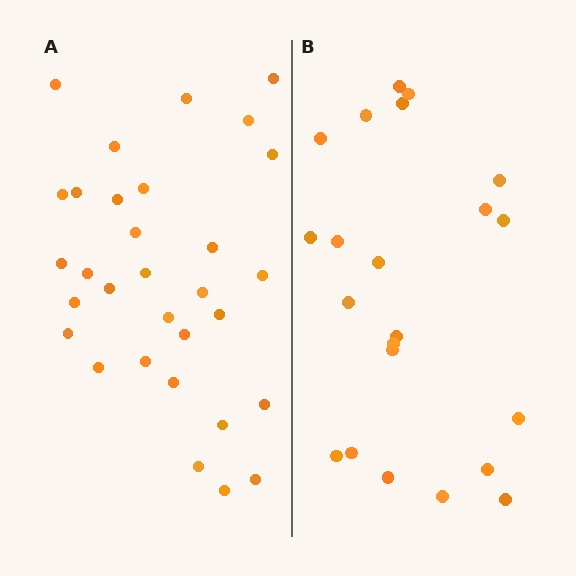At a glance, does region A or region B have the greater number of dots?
Region A (the left region) has more dots.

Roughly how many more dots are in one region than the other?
Region A has roughly 8 or so more dots than region B.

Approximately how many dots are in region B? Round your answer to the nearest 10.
About 20 dots. (The exact count is 22, which rounds to 20.)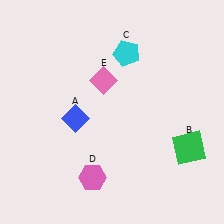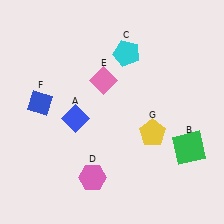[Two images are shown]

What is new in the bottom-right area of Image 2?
A yellow pentagon (G) was added in the bottom-right area of Image 2.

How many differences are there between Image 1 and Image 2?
There are 2 differences between the two images.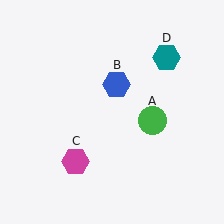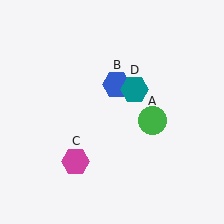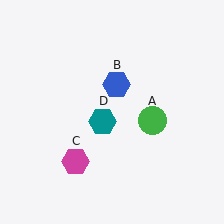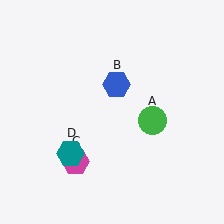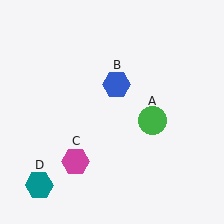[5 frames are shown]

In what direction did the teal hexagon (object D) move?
The teal hexagon (object D) moved down and to the left.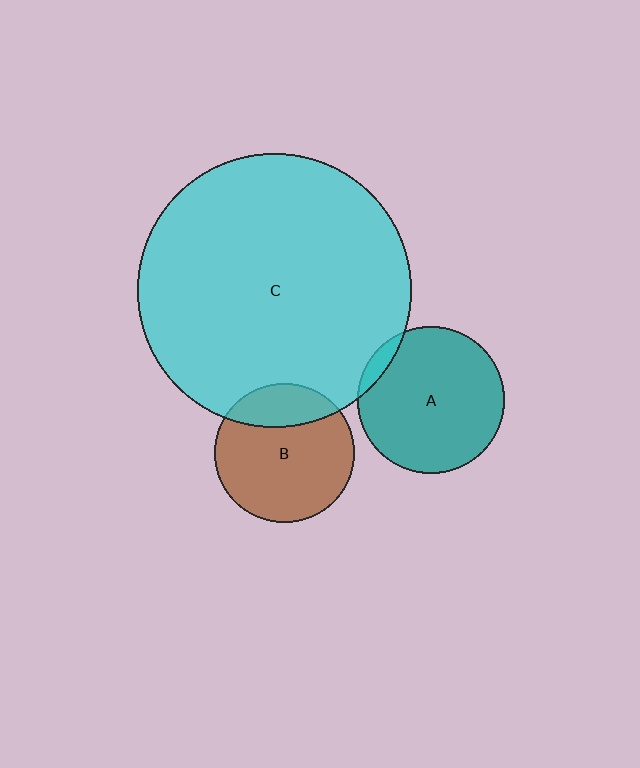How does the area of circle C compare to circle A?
Approximately 3.4 times.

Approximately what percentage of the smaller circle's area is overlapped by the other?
Approximately 25%.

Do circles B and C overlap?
Yes.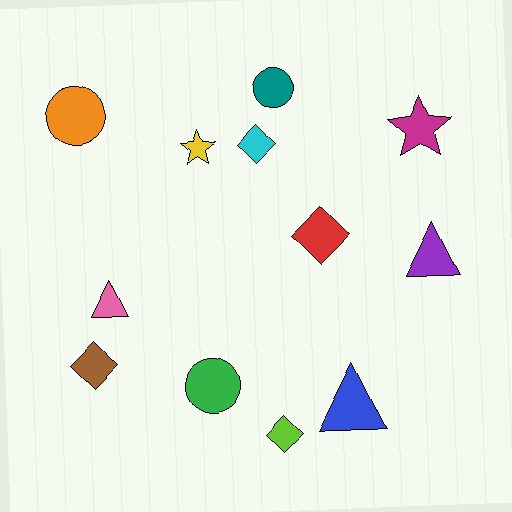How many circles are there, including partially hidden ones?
There are 3 circles.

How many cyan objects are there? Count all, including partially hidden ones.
There is 1 cyan object.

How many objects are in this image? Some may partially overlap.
There are 12 objects.